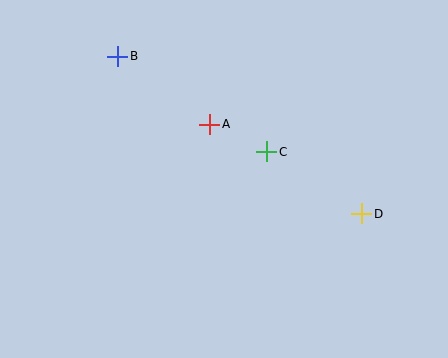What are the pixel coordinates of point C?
Point C is at (267, 152).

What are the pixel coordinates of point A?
Point A is at (210, 124).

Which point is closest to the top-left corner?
Point B is closest to the top-left corner.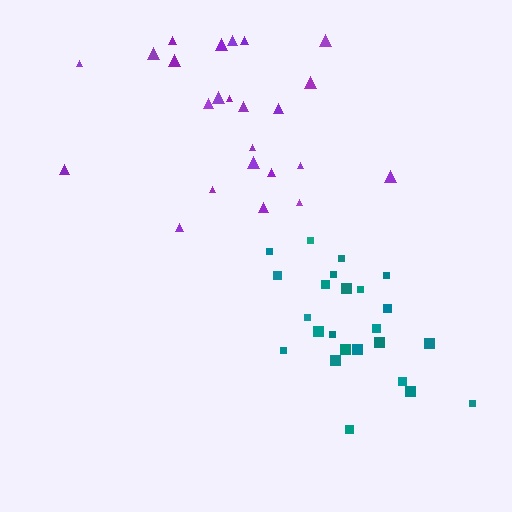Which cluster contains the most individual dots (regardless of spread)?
Teal (25).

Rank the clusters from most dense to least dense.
teal, purple.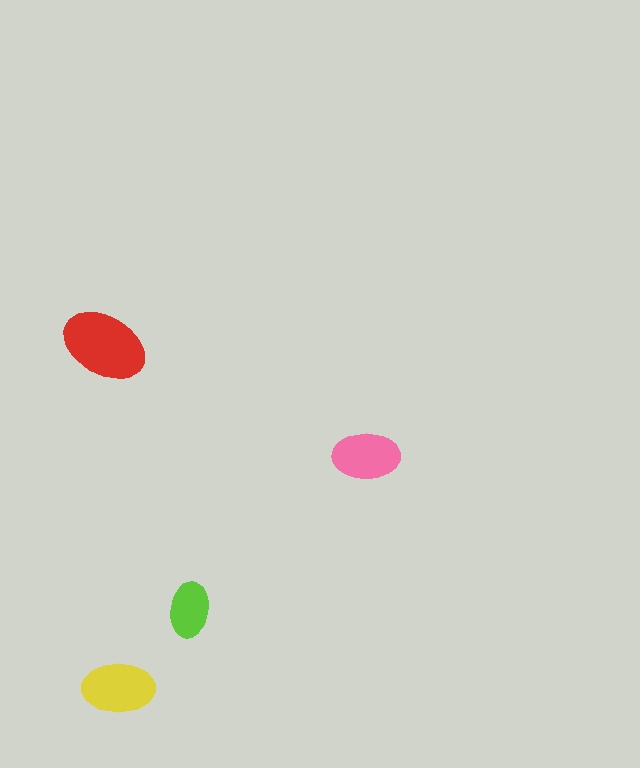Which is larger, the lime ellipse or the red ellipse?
The red one.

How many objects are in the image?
There are 4 objects in the image.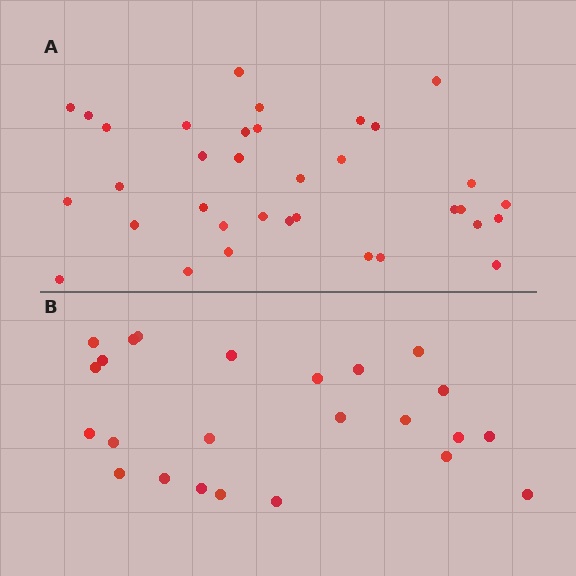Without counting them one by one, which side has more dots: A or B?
Region A (the top region) has more dots.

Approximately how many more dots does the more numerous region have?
Region A has roughly 12 or so more dots than region B.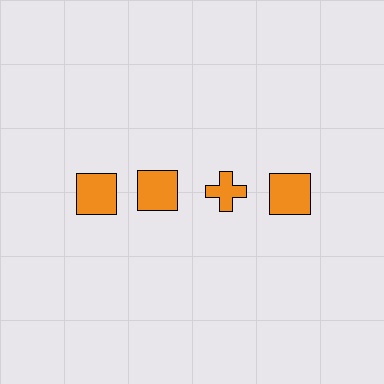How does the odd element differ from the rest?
It has a different shape: cross instead of square.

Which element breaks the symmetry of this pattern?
The orange cross in the top row, center column breaks the symmetry. All other shapes are orange squares.